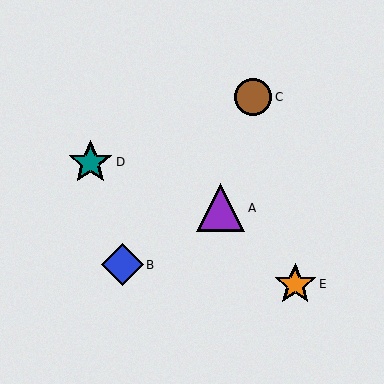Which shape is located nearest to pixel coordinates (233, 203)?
The purple triangle (labeled A) at (221, 208) is nearest to that location.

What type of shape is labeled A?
Shape A is a purple triangle.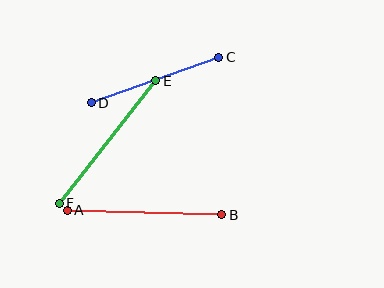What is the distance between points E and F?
The distance is approximately 156 pixels.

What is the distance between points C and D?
The distance is approximately 136 pixels.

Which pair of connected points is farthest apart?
Points E and F are farthest apart.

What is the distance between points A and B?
The distance is approximately 155 pixels.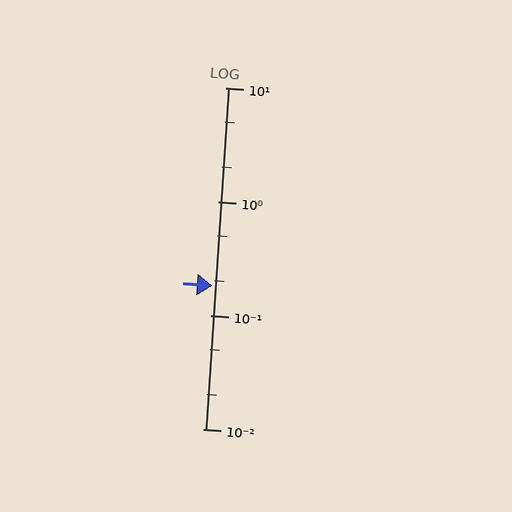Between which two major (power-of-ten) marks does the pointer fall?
The pointer is between 0.1 and 1.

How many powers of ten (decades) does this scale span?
The scale spans 3 decades, from 0.01 to 10.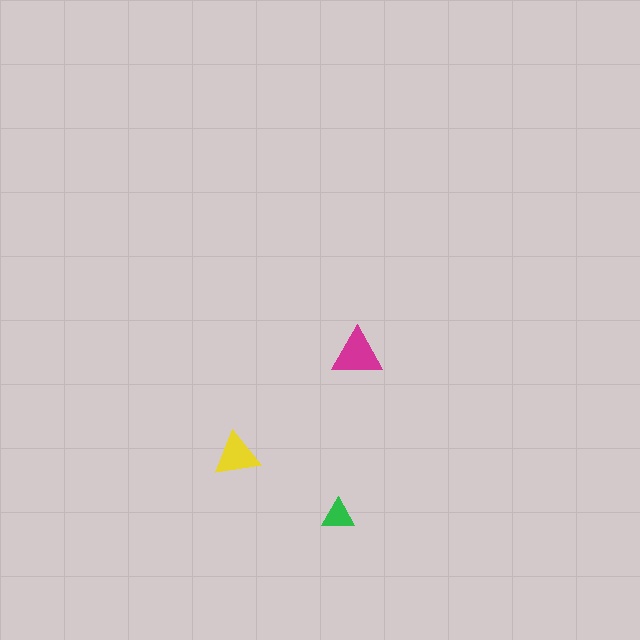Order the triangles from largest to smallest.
the magenta one, the yellow one, the green one.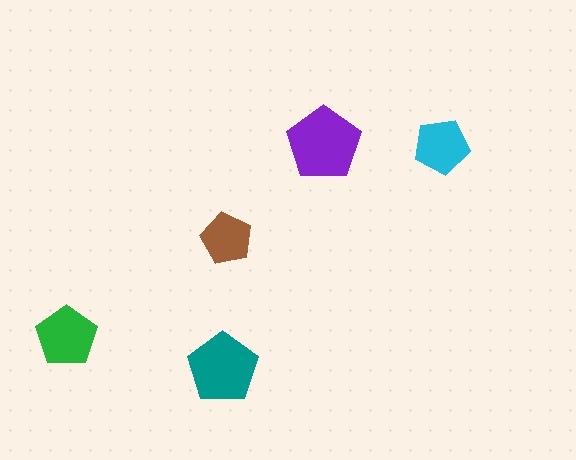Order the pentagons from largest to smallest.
the purple one, the teal one, the green one, the cyan one, the brown one.